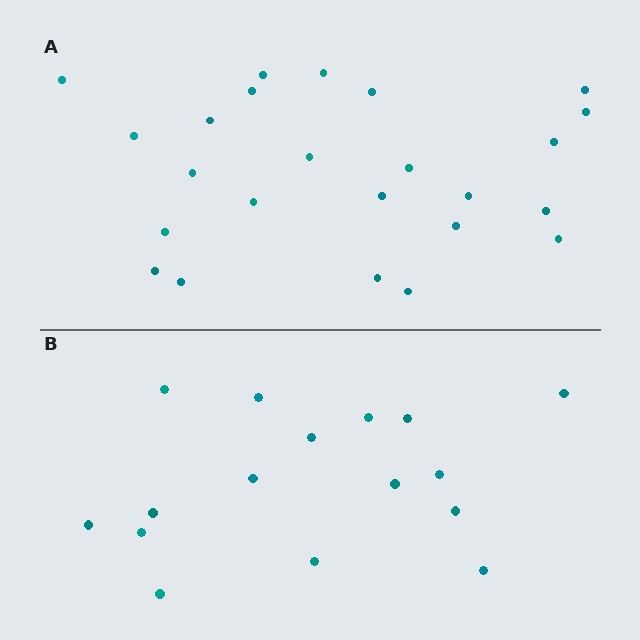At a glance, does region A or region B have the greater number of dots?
Region A (the top region) has more dots.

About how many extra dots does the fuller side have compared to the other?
Region A has roughly 8 or so more dots than region B.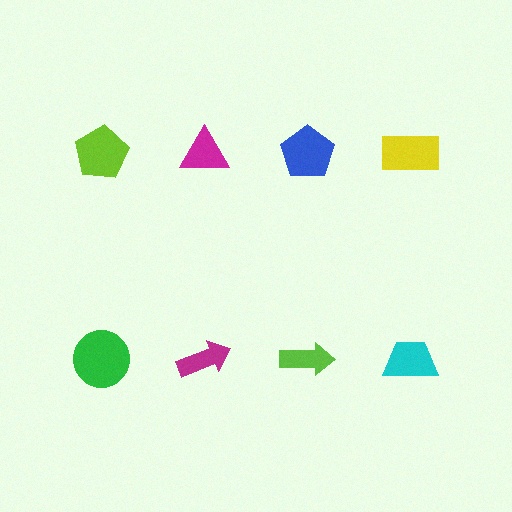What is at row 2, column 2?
A magenta arrow.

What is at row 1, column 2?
A magenta triangle.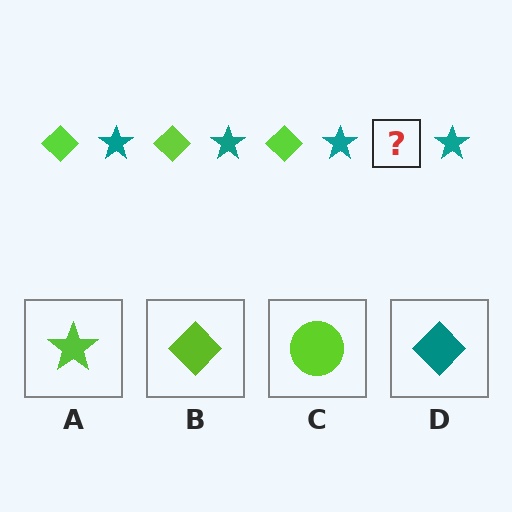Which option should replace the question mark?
Option B.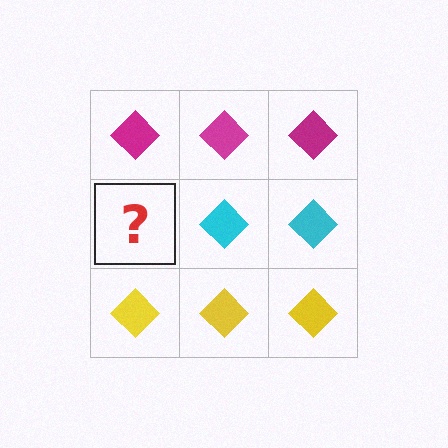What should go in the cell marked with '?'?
The missing cell should contain a cyan diamond.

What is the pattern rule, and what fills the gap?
The rule is that each row has a consistent color. The gap should be filled with a cyan diamond.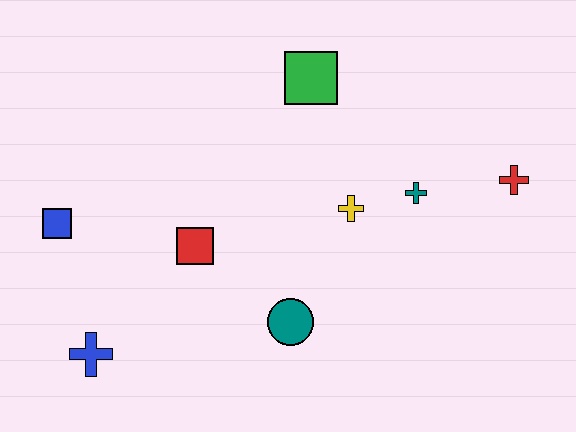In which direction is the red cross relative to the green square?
The red cross is to the right of the green square.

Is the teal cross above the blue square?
Yes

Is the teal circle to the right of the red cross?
No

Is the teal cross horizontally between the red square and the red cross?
Yes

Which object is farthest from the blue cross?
The red cross is farthest from the blue cross.